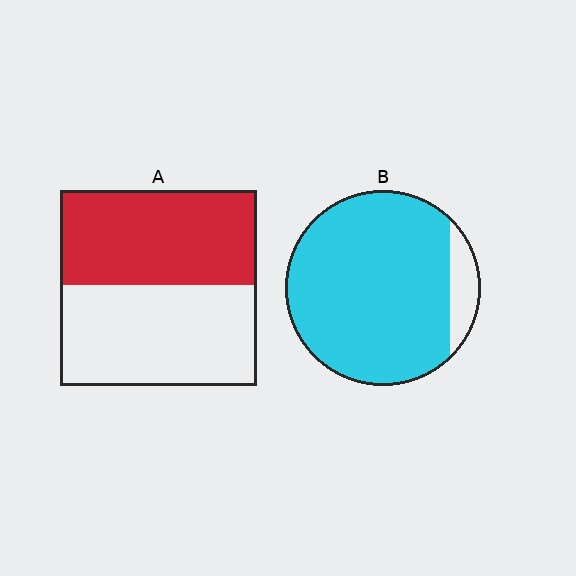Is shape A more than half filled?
Roughly half.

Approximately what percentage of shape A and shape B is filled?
A is approximately 50% and B is approximately 90%.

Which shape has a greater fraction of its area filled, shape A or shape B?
Shape B.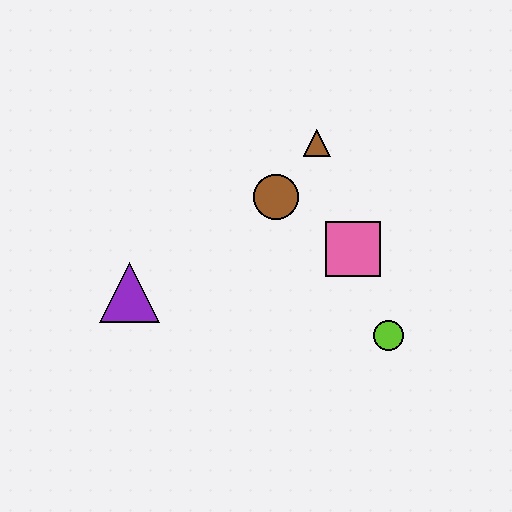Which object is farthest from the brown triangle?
The purple triangle is farthest from the brown triangle.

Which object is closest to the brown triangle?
The brown circle is closest to the brown triangle.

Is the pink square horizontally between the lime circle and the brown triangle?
Yes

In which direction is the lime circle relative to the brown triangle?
The lime circle is below the brown triangle.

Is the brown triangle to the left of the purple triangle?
No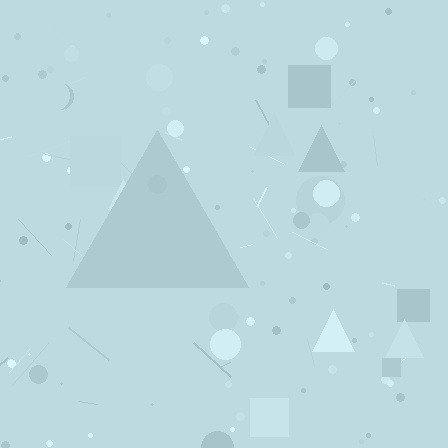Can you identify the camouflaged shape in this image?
The camouflaged shape is a triangle.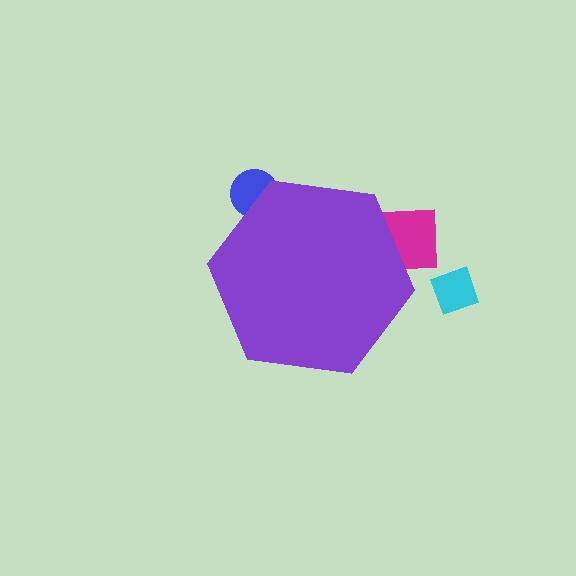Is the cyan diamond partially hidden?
No, the cyan diamond is fully visible.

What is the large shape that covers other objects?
A purple hexagon.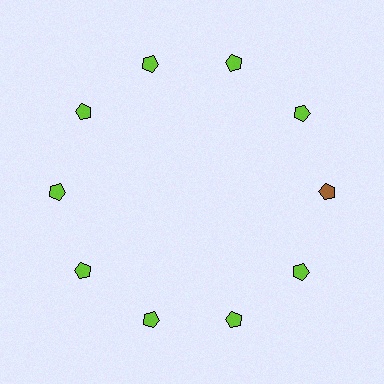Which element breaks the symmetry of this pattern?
The brown pentagon at roughly the 3 o'clock position breaks the symmetry. All other shapes are lime pentagons.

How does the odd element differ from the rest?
It has a different color: brown instead of lime.